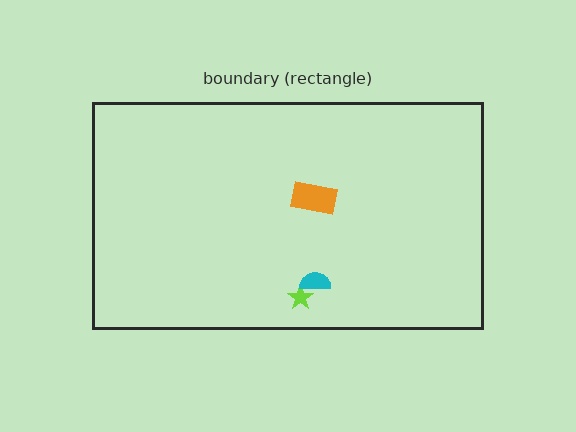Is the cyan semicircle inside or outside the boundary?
Inside.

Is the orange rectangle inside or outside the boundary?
Inside.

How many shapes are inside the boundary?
3 inside, 0 outside.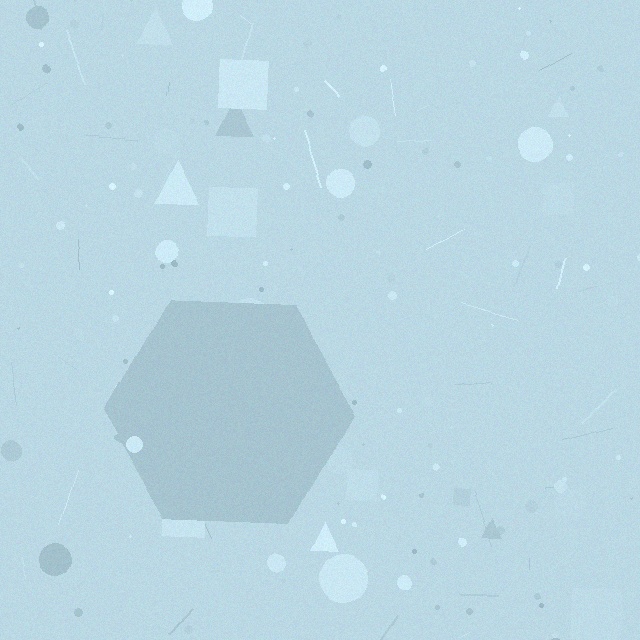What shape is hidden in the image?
A hexagon is hidden in the image.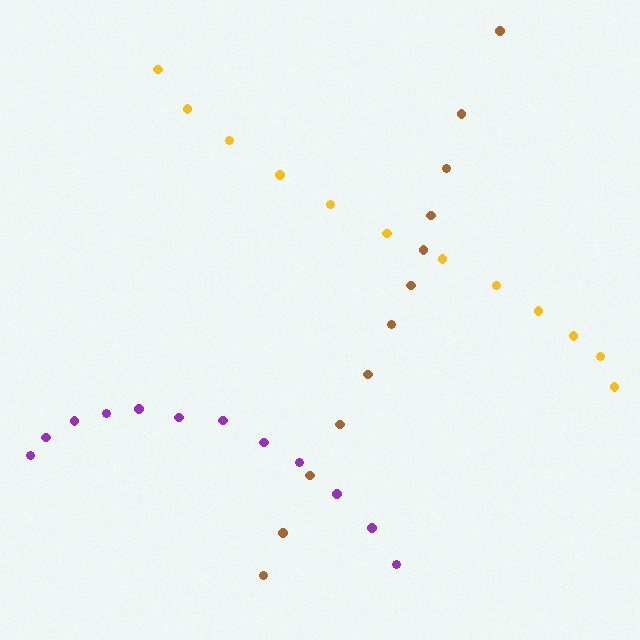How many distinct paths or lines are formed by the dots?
There are 3 distinct paths.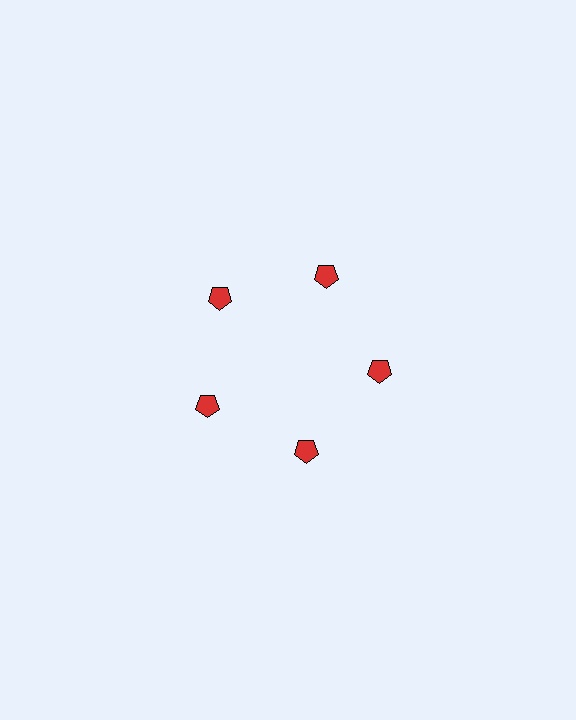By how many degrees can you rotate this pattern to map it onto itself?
The pattern maps onto itself every 72 degrees of rotation.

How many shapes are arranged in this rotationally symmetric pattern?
There are 5 shapes, arranged in 5 groups of 1.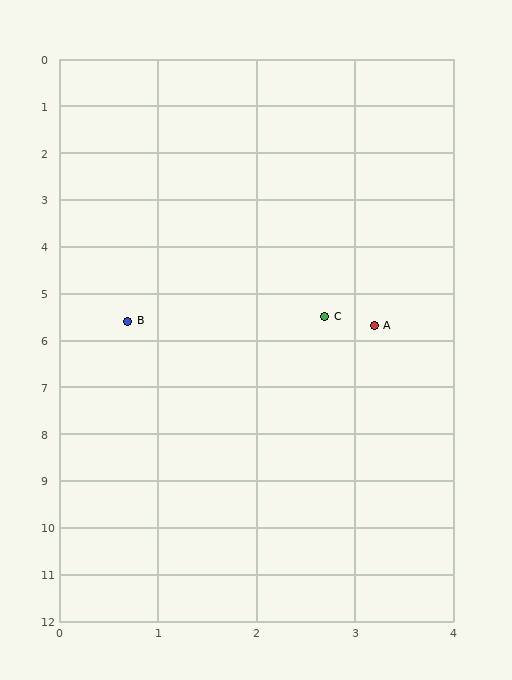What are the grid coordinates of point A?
Point A is at approximately (3.2, 5.7).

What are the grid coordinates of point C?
Point C is at approximately (2.7, 5.5).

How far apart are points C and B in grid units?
Points C and B are about 2.0 grid units apart.